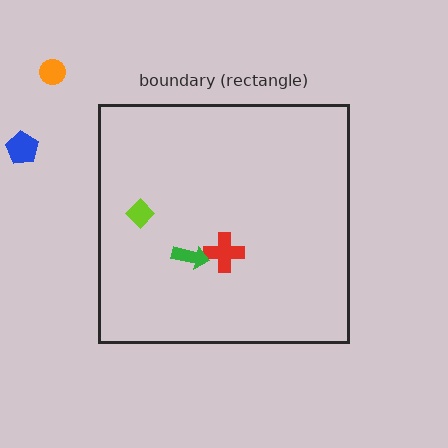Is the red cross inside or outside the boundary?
Inside.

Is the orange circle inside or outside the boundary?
Outside.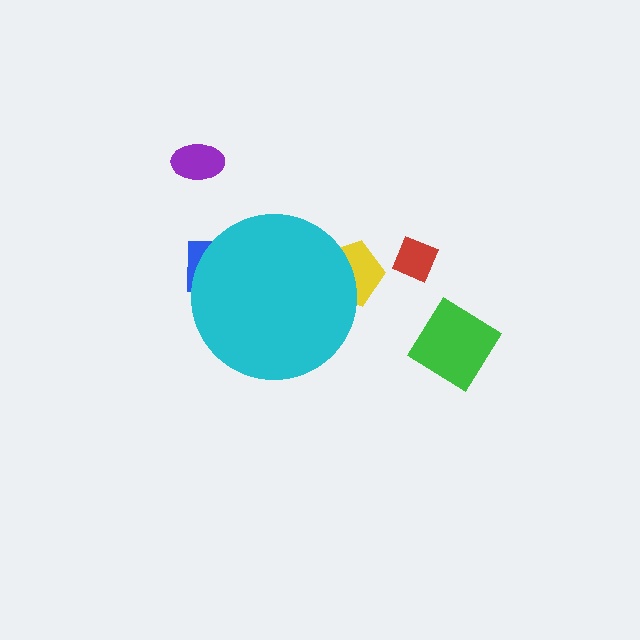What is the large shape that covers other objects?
A cyan circle.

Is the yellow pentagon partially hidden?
Yes, the yellow pentagon is partially hidden behind the cyan circle.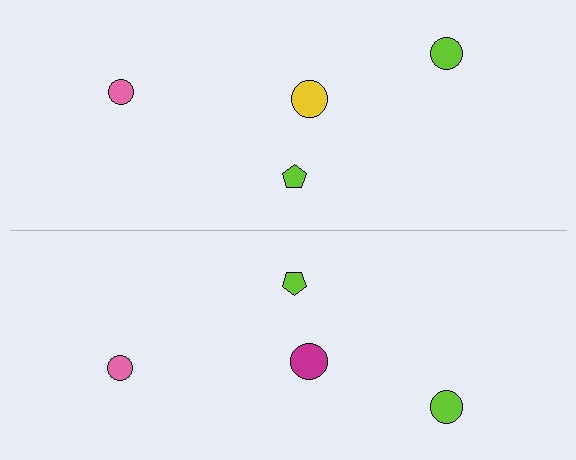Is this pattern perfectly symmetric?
No, the pattern is not perfectly symmetric. The magenta circle on the bottom side breaks the symmetry — its mirror counterpart is yellow.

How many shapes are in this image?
There are 8 shapes in this image.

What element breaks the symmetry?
The magenta circle on the bottom side breaks the symmetry — its mirror counterpart is yellow.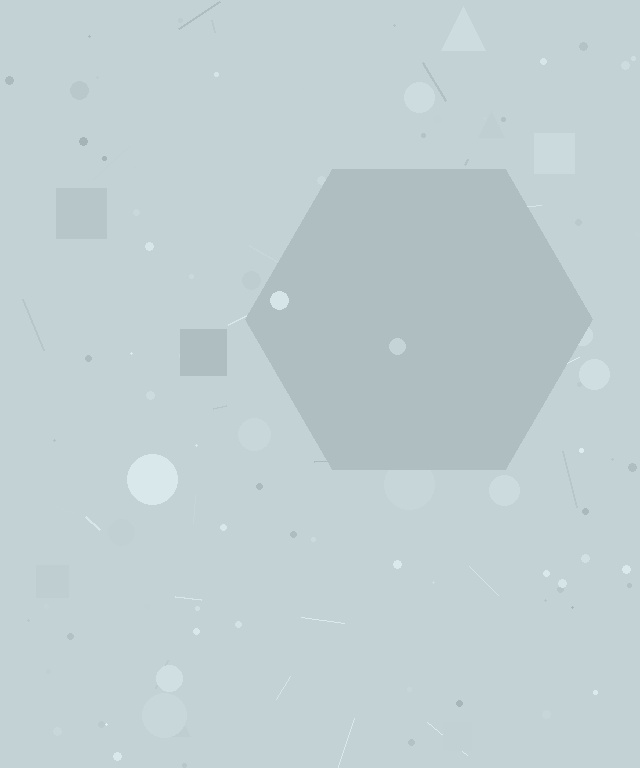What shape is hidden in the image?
A hexagon is hidden in the image.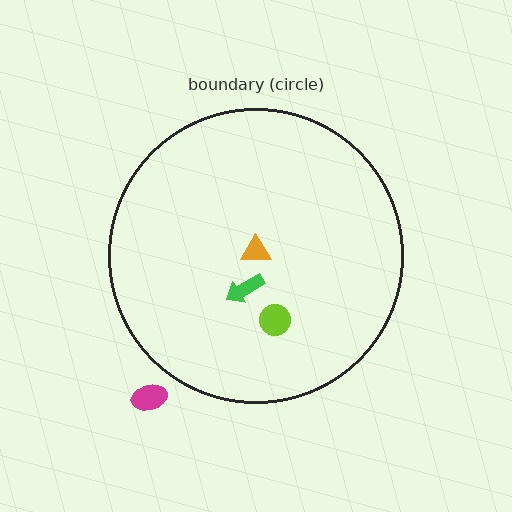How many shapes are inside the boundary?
3 inside, 1 outside.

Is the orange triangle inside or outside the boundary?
Inside.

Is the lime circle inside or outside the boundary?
Inside.